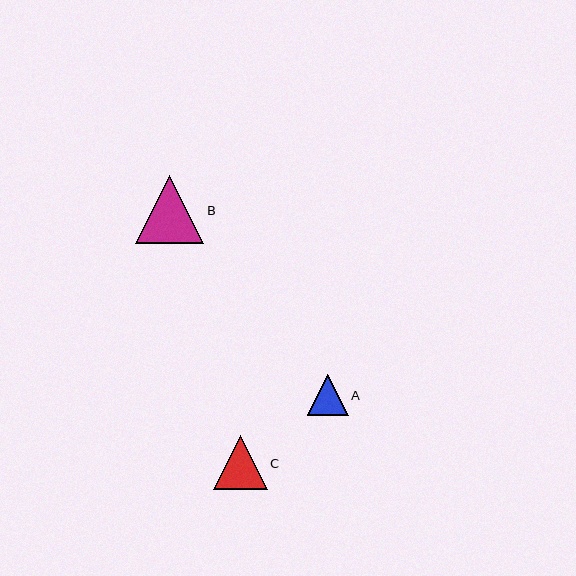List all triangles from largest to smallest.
From largest to smallest: B, C, A.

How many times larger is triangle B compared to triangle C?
Triangle B is approximately 1.3 times the size of triangle C.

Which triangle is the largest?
Triangle B is the largest with a size of approximately 68 pixels.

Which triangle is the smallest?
Triangle A is the smallest with a size of approximately 40 pixels.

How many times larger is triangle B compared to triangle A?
Triangle B is approximately 1.7 times the size of triangle A.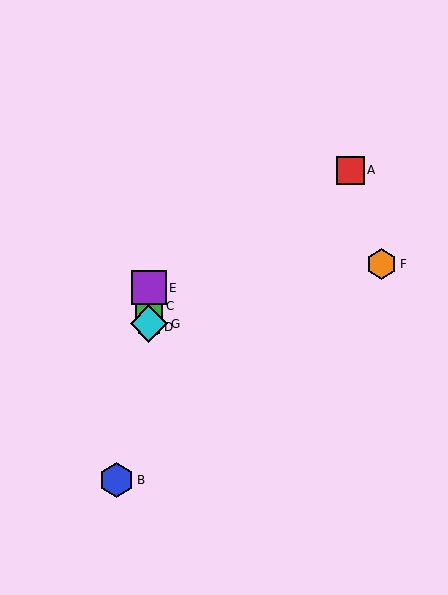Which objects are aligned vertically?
Objects C, D, E, G are aligned vertically.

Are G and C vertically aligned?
Yes, both are at x≈149.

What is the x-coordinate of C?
Object C is at x≈149.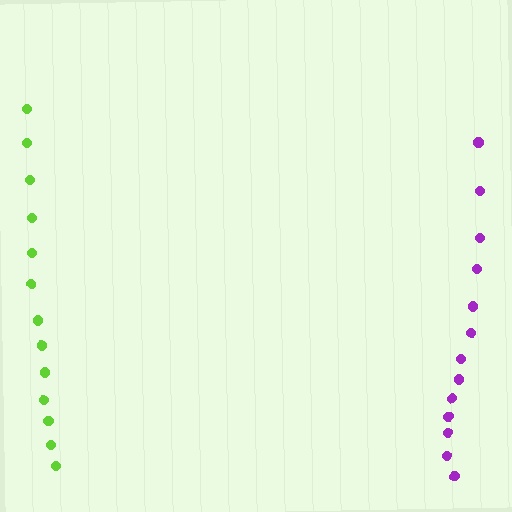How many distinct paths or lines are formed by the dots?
There are 2 distinct paths.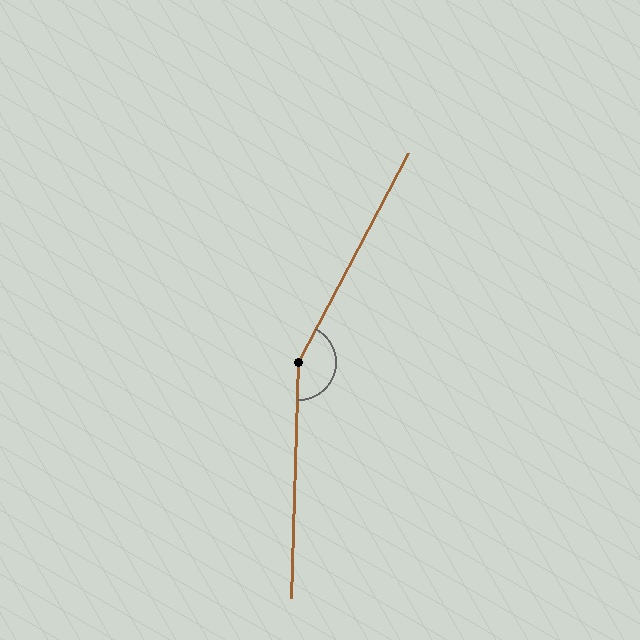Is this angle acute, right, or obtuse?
It is obtuse.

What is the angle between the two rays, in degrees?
Approximately 154 degrees.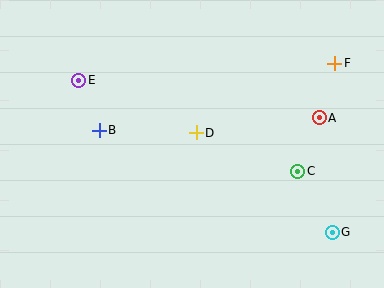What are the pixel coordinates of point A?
Point A is at (319, 118).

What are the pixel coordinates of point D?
Point D is at (196, 133).